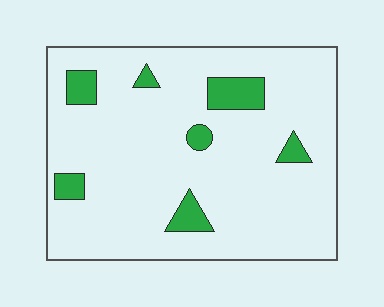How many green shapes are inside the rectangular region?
7.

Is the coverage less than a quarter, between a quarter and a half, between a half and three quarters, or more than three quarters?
Less than a quarter.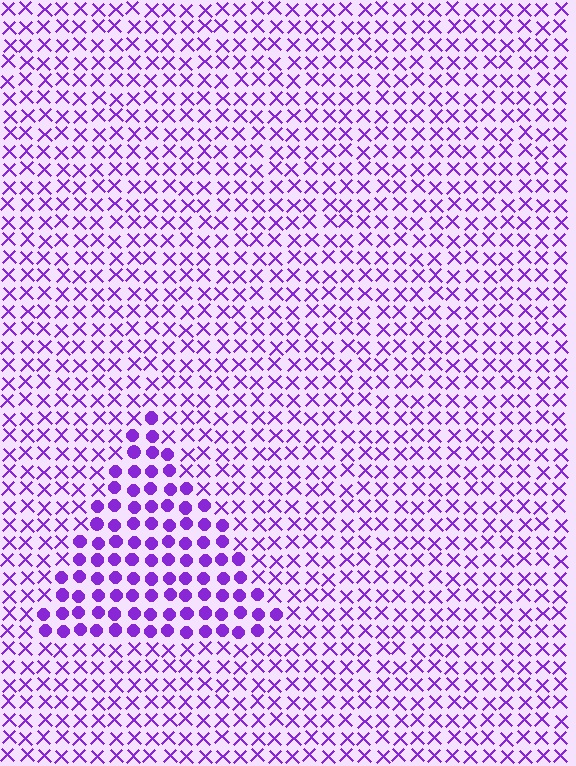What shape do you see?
I see a triangle.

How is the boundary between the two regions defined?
The boundary is defined by a change in element shape: circles inside vs. X marks outside. All elements share the same color and spacing.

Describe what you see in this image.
The image is filled with small purple elements arranged in a uniform grid. A triangle-shaped region contains circles, while the surrounding area contains X marks. The boundary is defined purely by the change in element shape.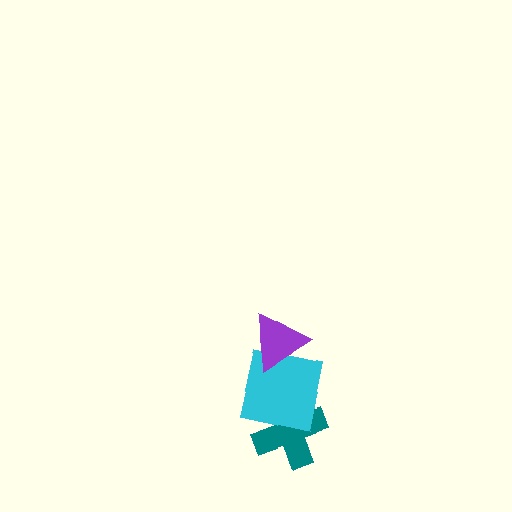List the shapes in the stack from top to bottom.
From top to bottom: the purple triangle, the cyan square, the teal cross.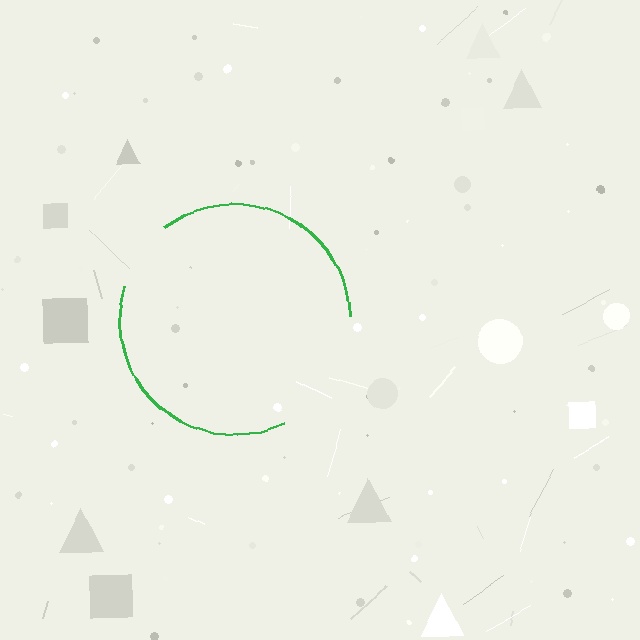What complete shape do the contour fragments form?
The contour fragments form a circle.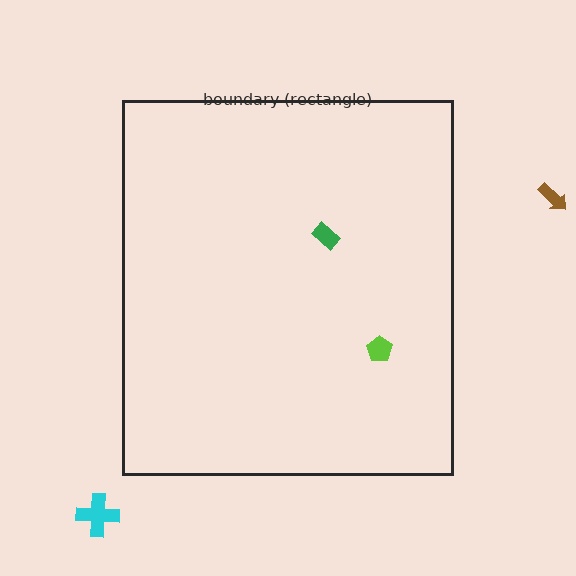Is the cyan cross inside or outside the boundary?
Outside.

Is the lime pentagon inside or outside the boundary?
Inside.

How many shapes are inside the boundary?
2 inside, 2 outside.